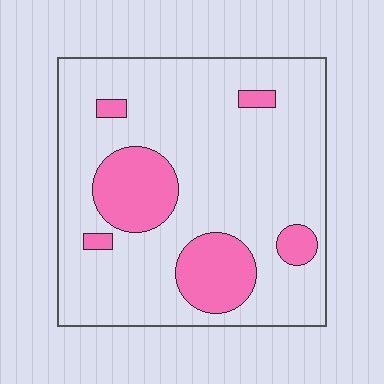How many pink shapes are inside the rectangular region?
6.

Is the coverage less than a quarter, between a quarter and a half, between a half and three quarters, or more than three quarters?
Less than a quarter.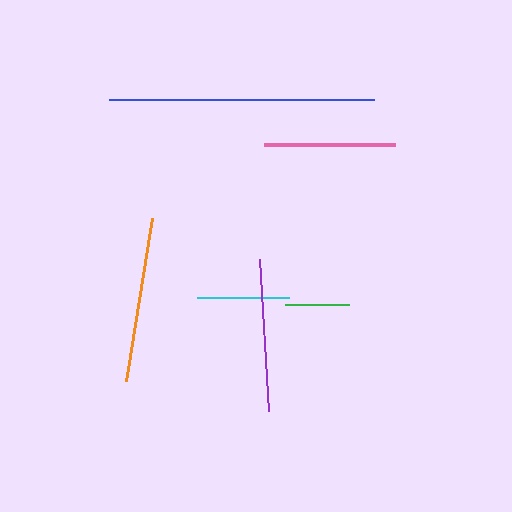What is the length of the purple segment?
The purple segment is approximately 152 pixels long.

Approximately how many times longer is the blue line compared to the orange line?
The blue line is approximately 1.6 times the length of the orange line.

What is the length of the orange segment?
The orange segment is approximately 165 pixels long.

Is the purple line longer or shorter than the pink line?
The purple line is longer than the pink line.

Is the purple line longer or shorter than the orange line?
The orange line is longer than the purple line.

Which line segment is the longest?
The blue line is the longest at approximately 265 pixels.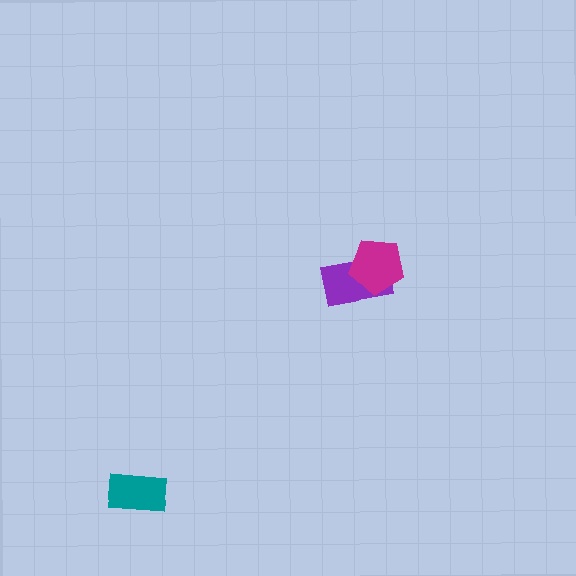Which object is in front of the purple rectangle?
The magenta pentagon is in front of the purple rectangle.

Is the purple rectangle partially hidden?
Yes, it is partially covered by another shape.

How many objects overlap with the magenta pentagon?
1 object overlaps with the magenta pentagon.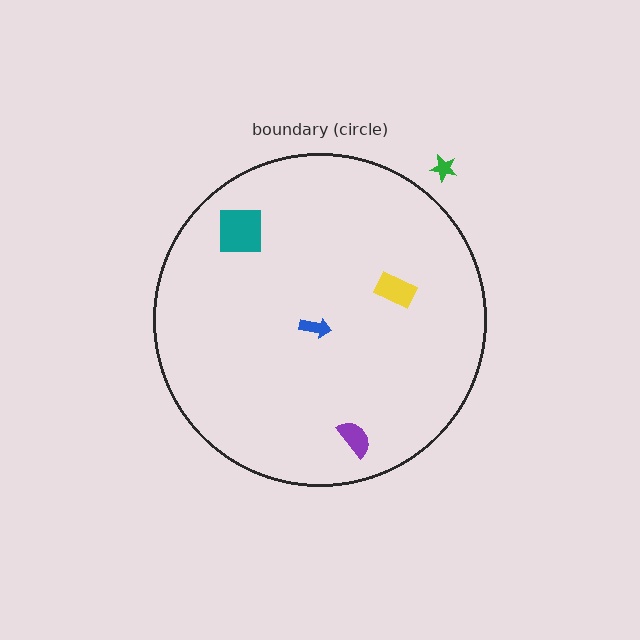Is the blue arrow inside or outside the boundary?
Inside.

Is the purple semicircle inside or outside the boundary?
Inside.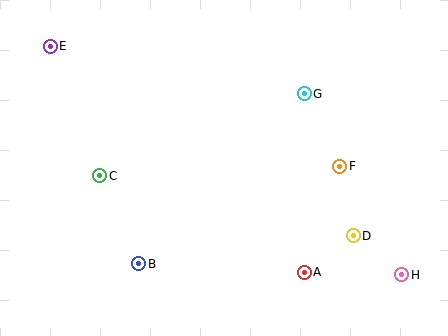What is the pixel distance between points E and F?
The distance between E and F is 313 pixels.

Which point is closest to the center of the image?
Point G at (304, 94) is closest to the center.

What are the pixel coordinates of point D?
Point D is at (353, 236).